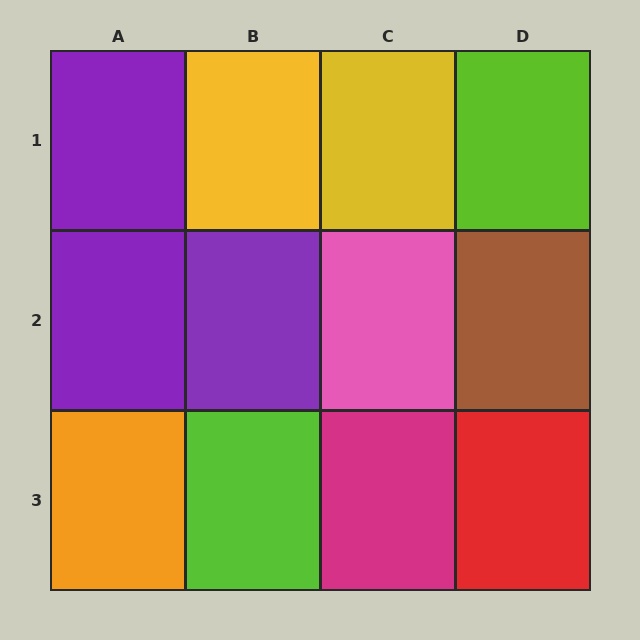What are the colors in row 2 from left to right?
Purple, purple, pink, brown.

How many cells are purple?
3 cells are purple.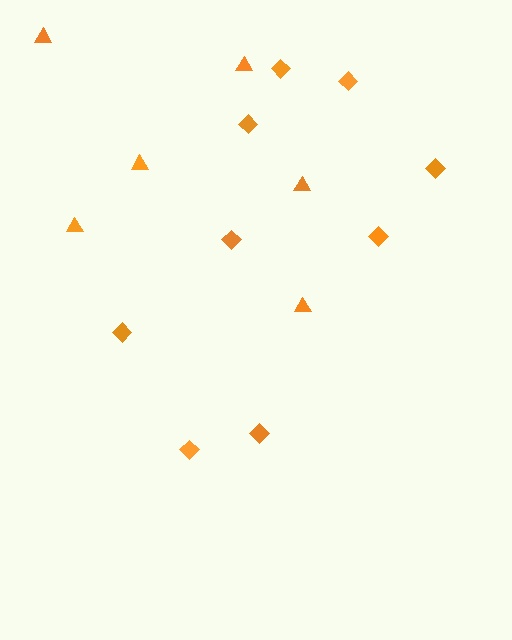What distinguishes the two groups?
There are 2 groups: one group of triangles (6) and one group of diamonds (9).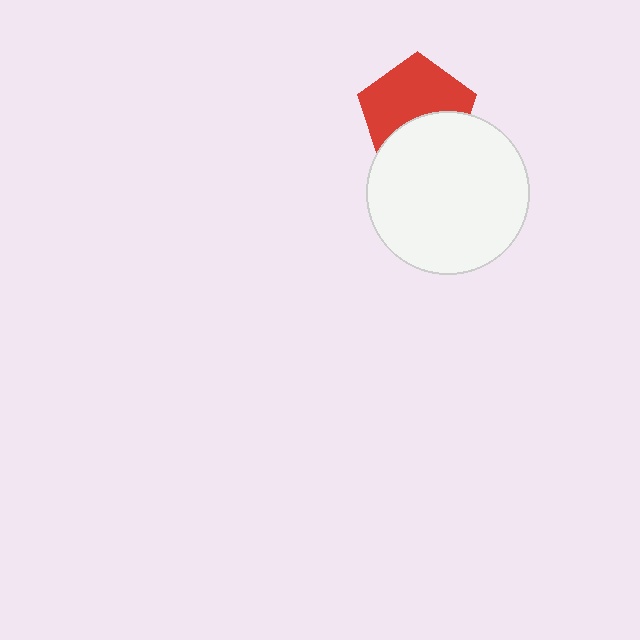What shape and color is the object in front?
The object in front is a white circle.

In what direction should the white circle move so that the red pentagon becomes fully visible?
The white circle should move down. That is the shortest direction to clear the overlap and leave the red pentagon fully visible.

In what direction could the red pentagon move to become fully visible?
The red pentagon could move up. That would shift it out from behind the white circle entirely.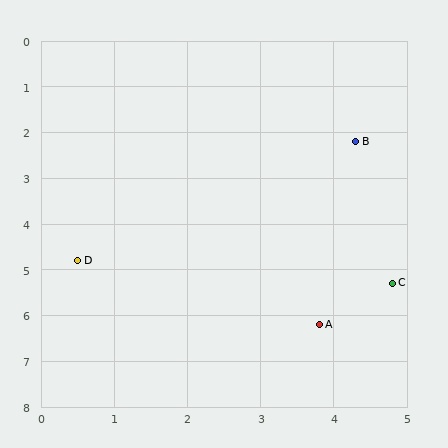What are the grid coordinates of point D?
Point D is at approximately (0.5, 4.8).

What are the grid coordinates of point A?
Point A is at approximately (3.8, 6.2).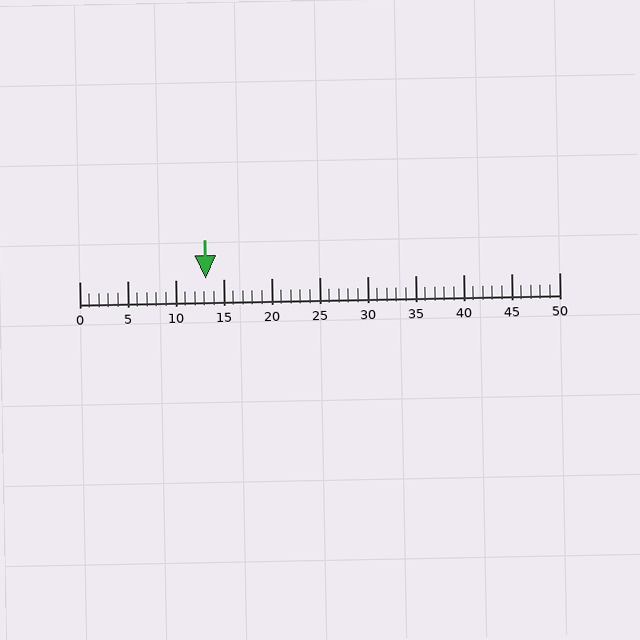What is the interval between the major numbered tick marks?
The major tick marks are spaced 5 units apart.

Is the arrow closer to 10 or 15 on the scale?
The arrow is closer to 15.